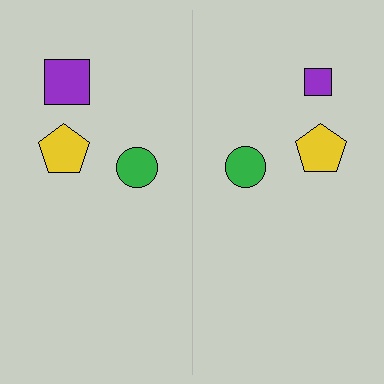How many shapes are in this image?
There are 6 shapes in this image.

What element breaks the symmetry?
The purple square on the right side has a different size than its mirror counterpart.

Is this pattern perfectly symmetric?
No, the pattern is not perfectly symmetric. The purple square on the right side has a different size than its mirror counterpart.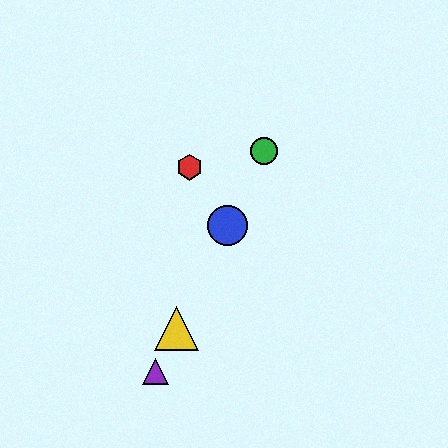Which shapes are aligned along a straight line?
The blue circle, the green circle, the yellow triangle, the purple triangle are aligned along a straight line.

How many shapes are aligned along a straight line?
4 shapes (the blue circle, the green circle, the yellow triangle, the purple triangle) are aligned along a straight line.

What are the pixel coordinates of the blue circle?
The blue circle is at (227, 226).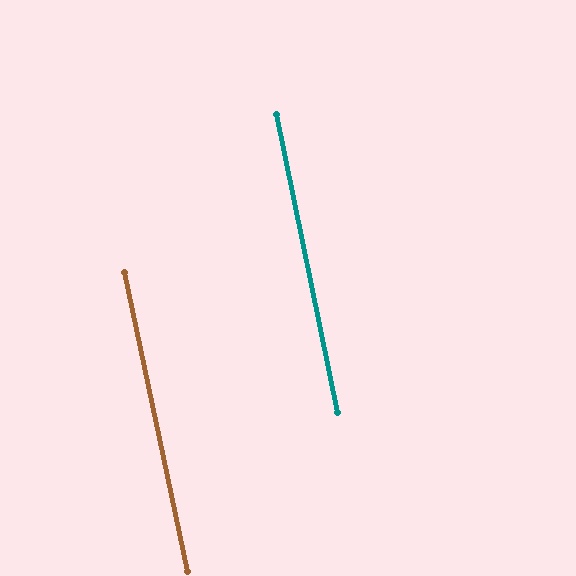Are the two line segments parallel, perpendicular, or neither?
Parallel — their directions differ by only 0.2°.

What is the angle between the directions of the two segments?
Approximately 0 degrees.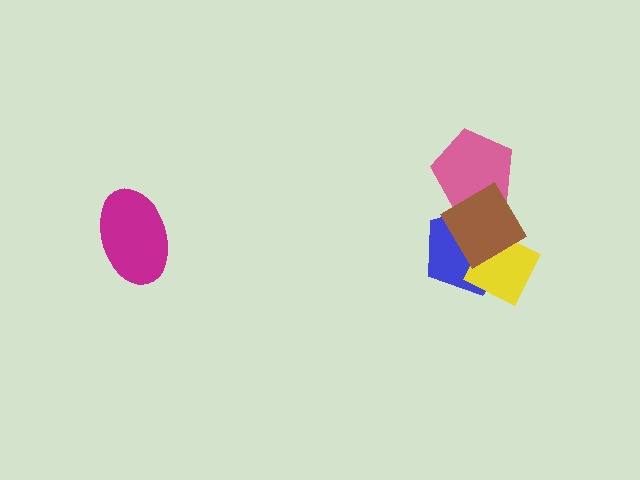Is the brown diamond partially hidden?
No, no other shape covers it.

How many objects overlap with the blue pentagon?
3 objects overlap with the blue pentagon.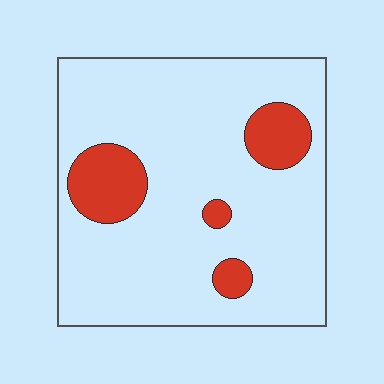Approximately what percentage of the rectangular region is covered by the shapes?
Approximately 15%.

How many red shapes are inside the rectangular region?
4.